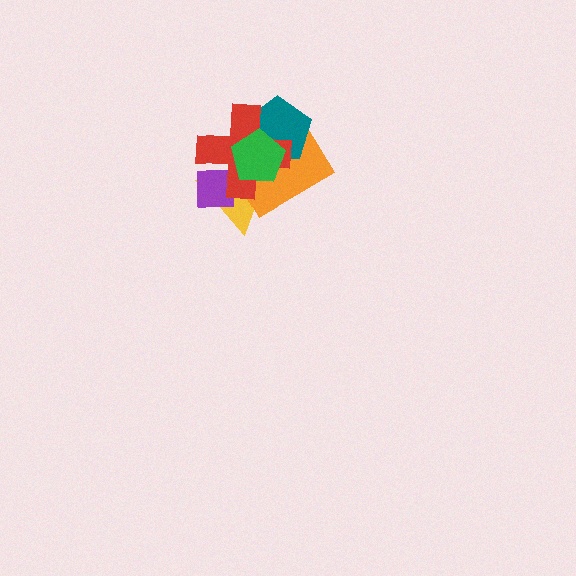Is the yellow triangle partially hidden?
Yes, it is partially covered by another shape.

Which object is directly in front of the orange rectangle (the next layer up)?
The teal pentagon is directly in front of the orange rectangle.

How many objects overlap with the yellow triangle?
4 objects overlap with the yellow triangle.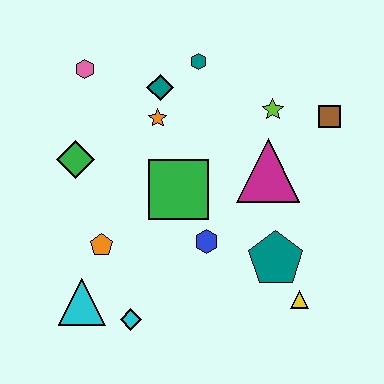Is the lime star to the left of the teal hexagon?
No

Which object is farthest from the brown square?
The cyan triangle is farthest from the brown square.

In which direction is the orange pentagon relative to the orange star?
The orange pentagon is below the orange star.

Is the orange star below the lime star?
Yes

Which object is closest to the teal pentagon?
The yellow triangle is closest to the teal pentagon.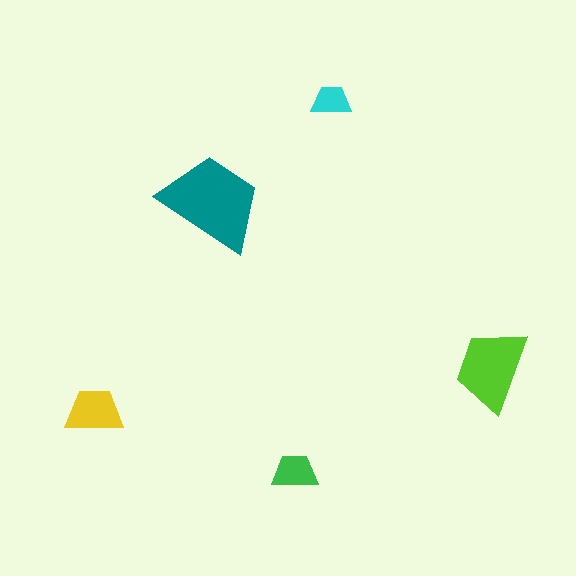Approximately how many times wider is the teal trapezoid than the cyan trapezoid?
About 2.5 times wider.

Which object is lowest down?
The green trapezoid is bottommost.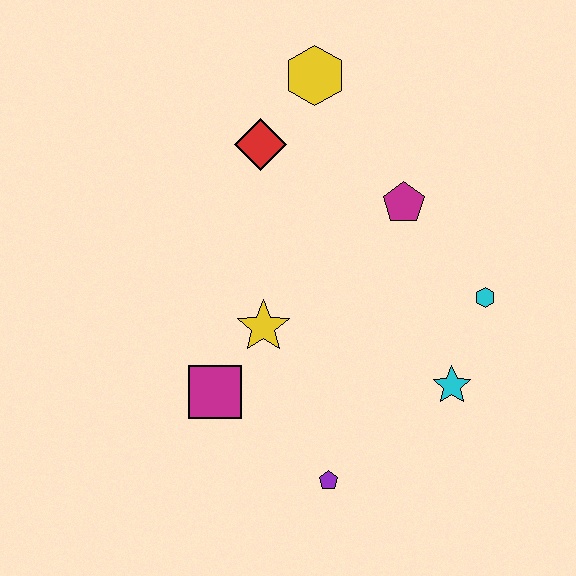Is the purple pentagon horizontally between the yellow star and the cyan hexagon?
Yes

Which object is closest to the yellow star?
The magenta square is closest to the yellow star.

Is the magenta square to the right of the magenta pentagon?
No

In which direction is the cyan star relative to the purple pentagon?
The cyan star is to the right of the purple pentagon.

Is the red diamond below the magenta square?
No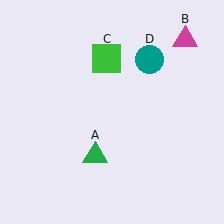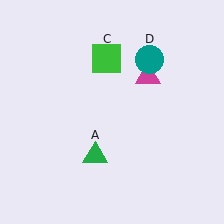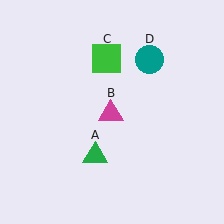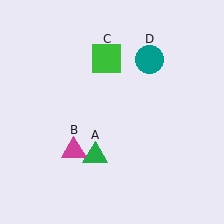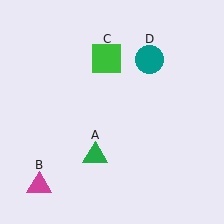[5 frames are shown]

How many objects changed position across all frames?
1 object changed position: magenta triangle (object B).